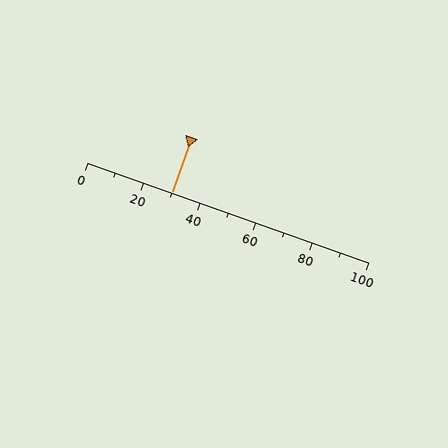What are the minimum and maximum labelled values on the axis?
The axis runs from 0 to 100.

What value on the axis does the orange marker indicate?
The marker indicates approximately 30.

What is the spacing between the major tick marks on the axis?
The major ticks are spaced 20 apart.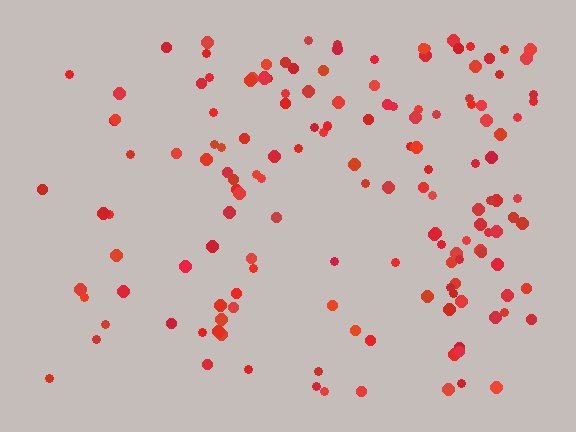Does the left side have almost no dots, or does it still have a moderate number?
Still a moderate number, just noticeably fewer than the right.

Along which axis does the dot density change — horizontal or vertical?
Horizontal.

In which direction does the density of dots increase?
From left to right, with the right side densest.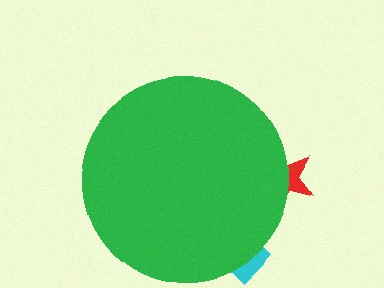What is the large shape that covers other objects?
A green circle.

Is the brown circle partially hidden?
Yes, the brown circle is partially hidden behind the green circle.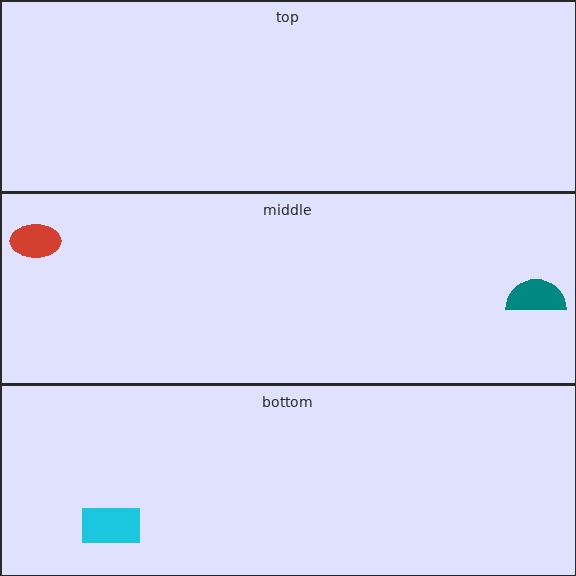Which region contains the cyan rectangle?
The bottom region.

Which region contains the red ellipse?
The middle region.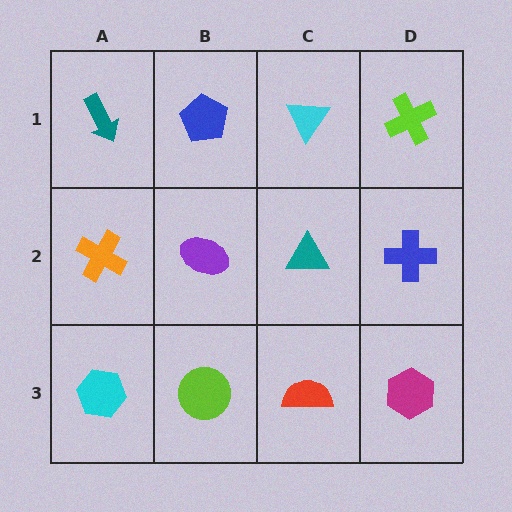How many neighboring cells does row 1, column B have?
3.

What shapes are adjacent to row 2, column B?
A blue pentagon (row 1, column B), a lime circle (row 3, column B), an orange cross (row 2, column A), a teal triangle (row 2, column C).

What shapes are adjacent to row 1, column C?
A teal triangle (row 2, column C), a blue pentagon (row 1, column B), a lime cross (row 1, column D).